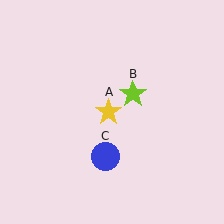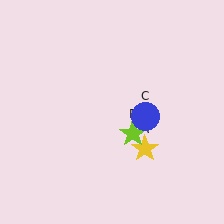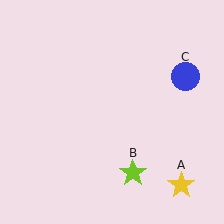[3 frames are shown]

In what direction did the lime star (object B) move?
The lime star (object B) moved down.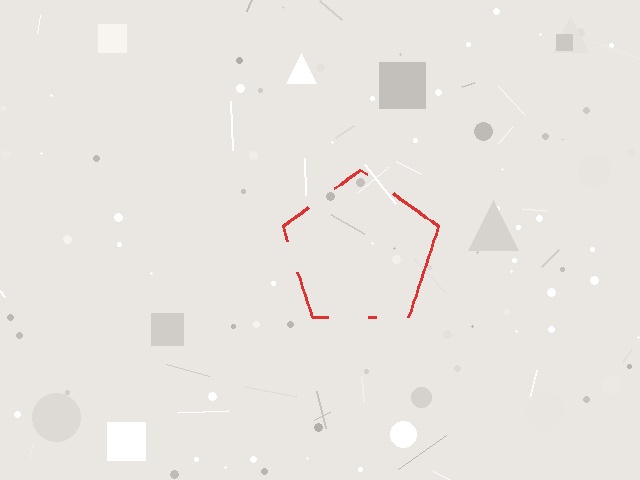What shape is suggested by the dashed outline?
The dashed outline suggests a pentagon.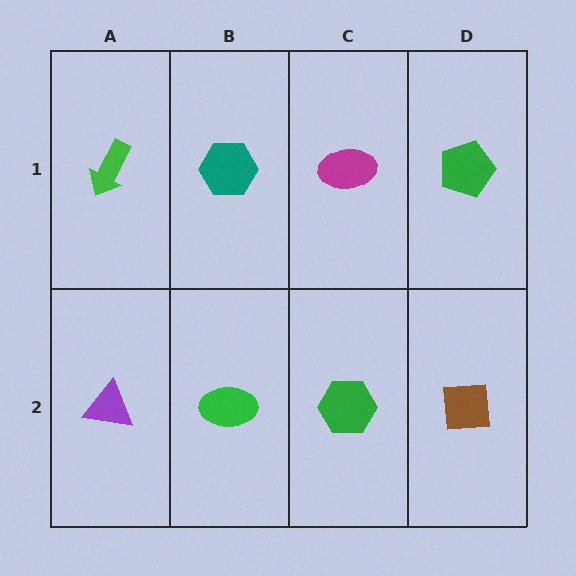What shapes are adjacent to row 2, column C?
A magenta ellipse (row 1, column C), a green ellipse (row 2, column B), a brown square (row 2, column D).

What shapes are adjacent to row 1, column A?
A purple triangle (row 2, column A), a teal hexagon (row 1, column B).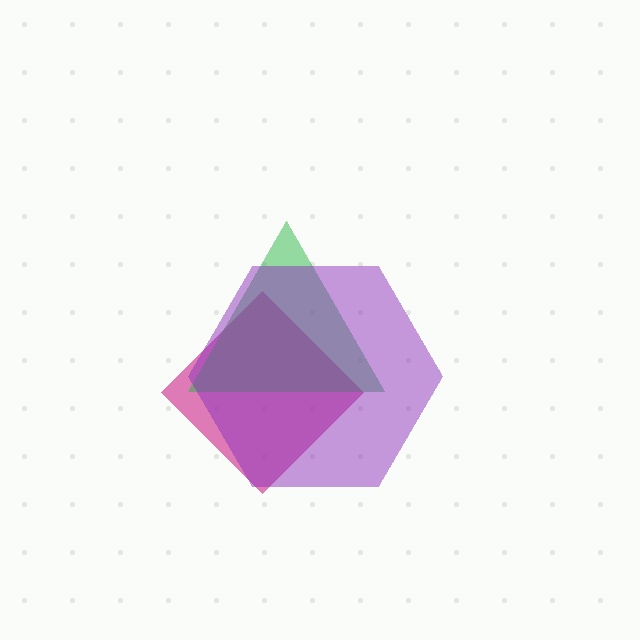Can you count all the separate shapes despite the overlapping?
Yes, there are 3 separate shapes.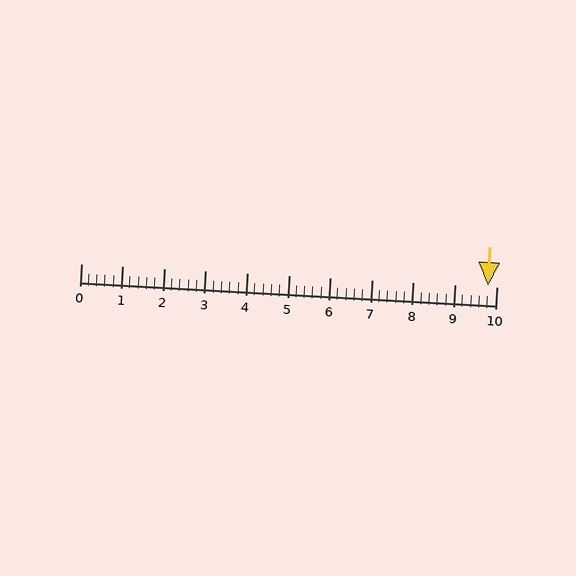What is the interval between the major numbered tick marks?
The major tick marks are spaced 1 units apart.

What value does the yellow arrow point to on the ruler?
The yellow arrow points to approximately 9.8.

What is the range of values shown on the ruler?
The ruler shows values from 0 to 10.